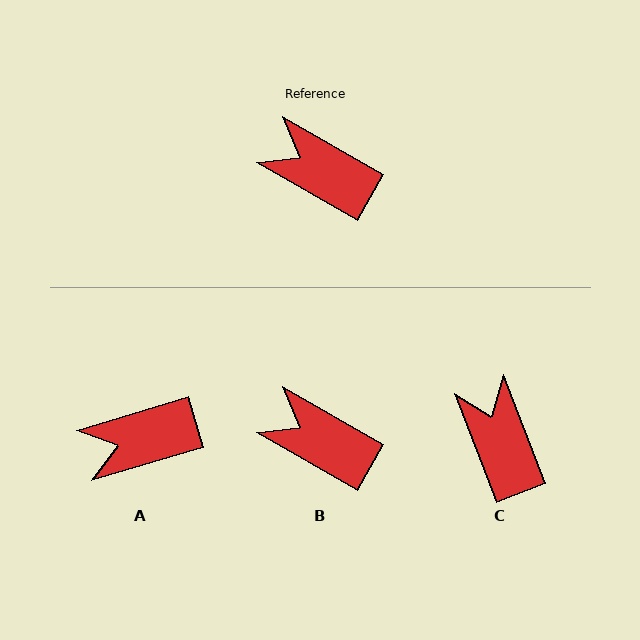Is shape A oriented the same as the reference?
No, it is off by about 46 degrees.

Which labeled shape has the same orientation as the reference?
B.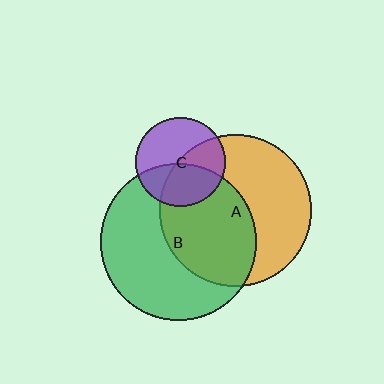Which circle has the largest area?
Circle B (green).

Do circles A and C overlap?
Yes.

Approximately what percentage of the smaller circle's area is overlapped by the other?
Approximately 45%.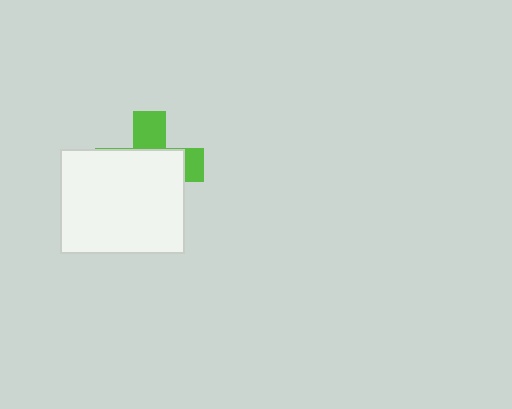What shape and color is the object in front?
The object in front is a white rectangle.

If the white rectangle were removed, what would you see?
You would see the complete lime cross.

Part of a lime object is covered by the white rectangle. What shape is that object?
It is a cross.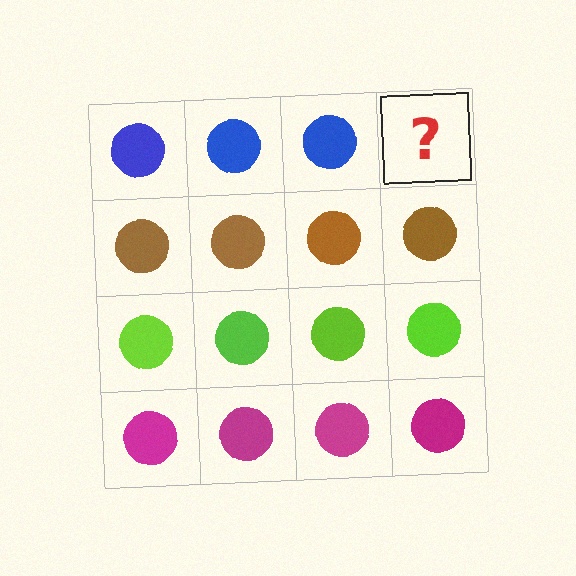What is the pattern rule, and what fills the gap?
The rule is that each row has a consistent color. The gap should be filled with a blue circle.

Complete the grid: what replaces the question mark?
The question mark should be replaced with a blue circle.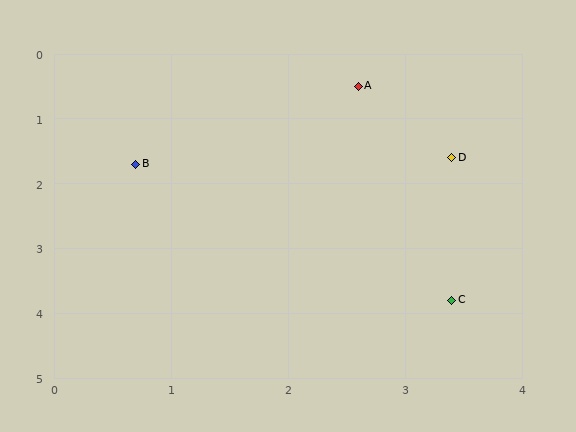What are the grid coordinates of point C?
Point C is at approximately (3.4, 3.8).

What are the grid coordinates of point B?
Point B is at approximately (0.7, 1.7).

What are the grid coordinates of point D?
Point D is at approximately (3.4, 1.6).